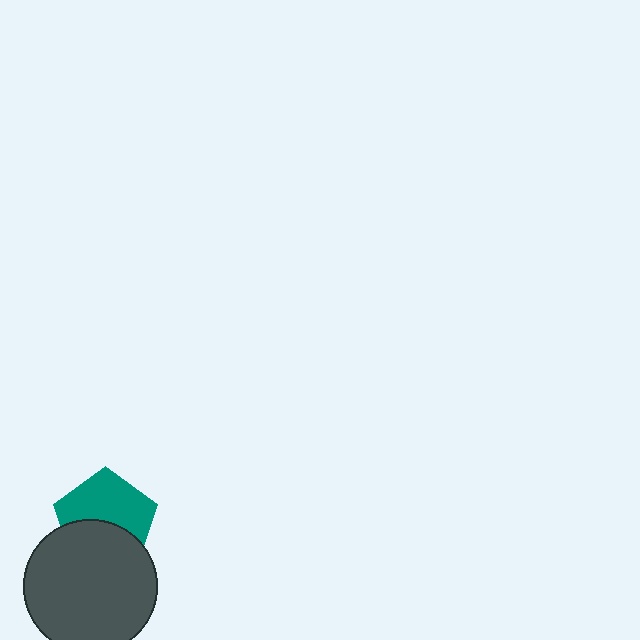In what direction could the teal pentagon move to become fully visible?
The teal pentagon could move up. That would shift it out from behind the dark gray circle entirely.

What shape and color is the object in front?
The object in front is a dark gray circle.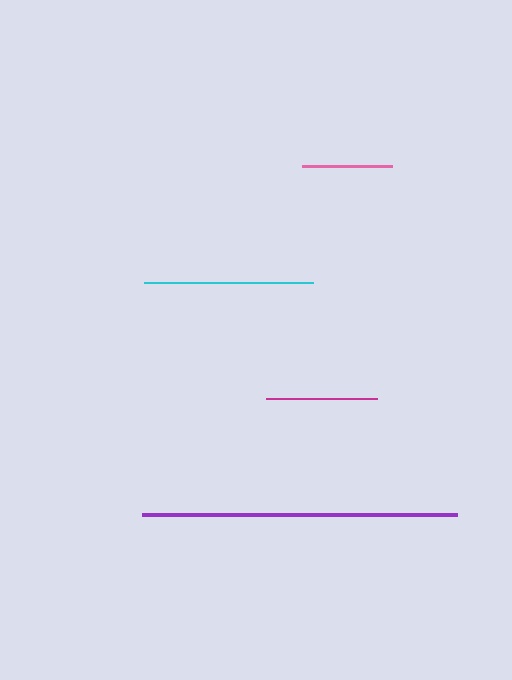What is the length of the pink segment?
The pink segment is approximately 90 pixels long.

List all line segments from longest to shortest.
From longest to shortest: purple, cyan, magenta, pink.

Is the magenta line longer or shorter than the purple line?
The purple line is longer than the magenta line.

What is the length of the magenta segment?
The magenta segment is approximately 111 pixels long.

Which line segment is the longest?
The purple line is the longest at approximately 316 pixels.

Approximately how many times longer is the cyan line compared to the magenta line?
The cyan line is approximately 1.5 times the length of the magenta line.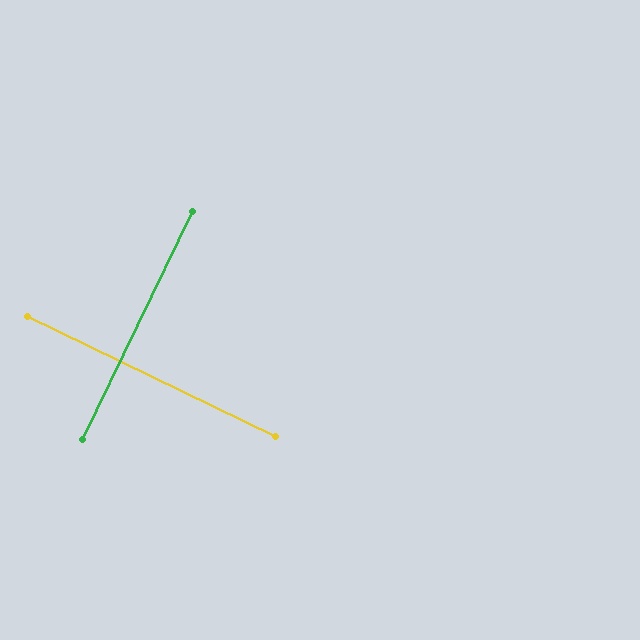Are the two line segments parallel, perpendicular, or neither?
Perpendicular — they meet at approximately 90°.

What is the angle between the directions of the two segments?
Approximately 90 degrees.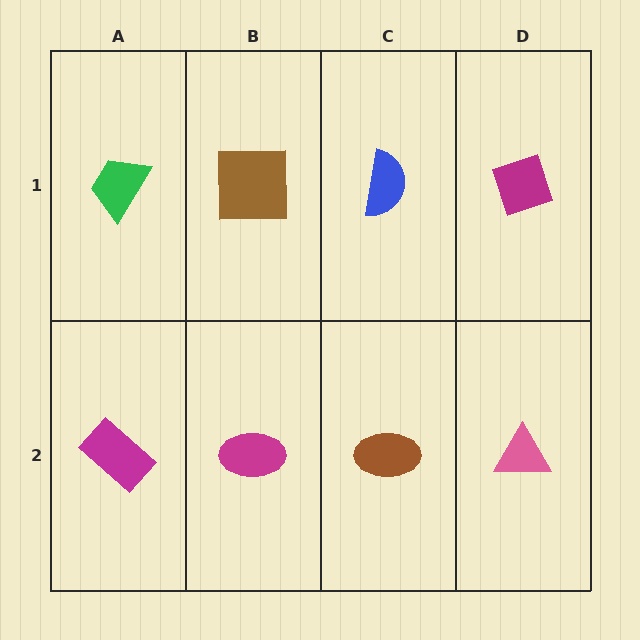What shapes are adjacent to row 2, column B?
A brown square (row 1, column B), a magenta rectangle (row 2, column A), a brown ellipse (row 2, column C).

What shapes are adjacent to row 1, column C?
A brown ellipse (row 2, column C), a brown square (row 1, column B), a magenta diamond (row 1, column D).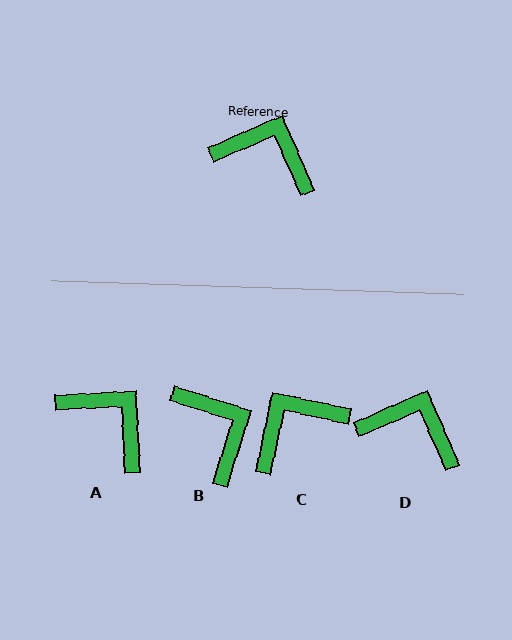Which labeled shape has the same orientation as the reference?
D.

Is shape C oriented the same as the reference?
No, it is off by about 54 degrees.